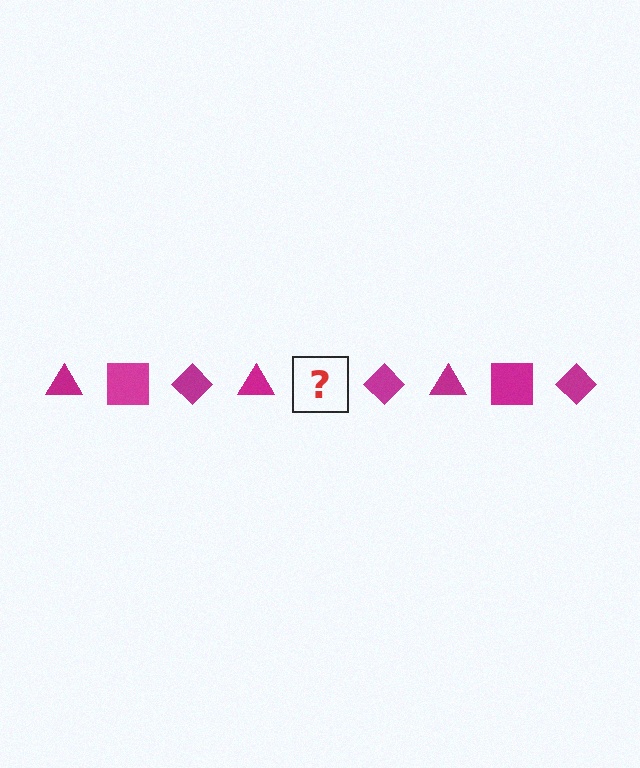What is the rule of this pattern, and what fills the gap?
The rule is that the pattern cycles through triangle, square, diamond shapes in magenta. The gap should be filled with a magenta square.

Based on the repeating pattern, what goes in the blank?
The blank should be a magenta square.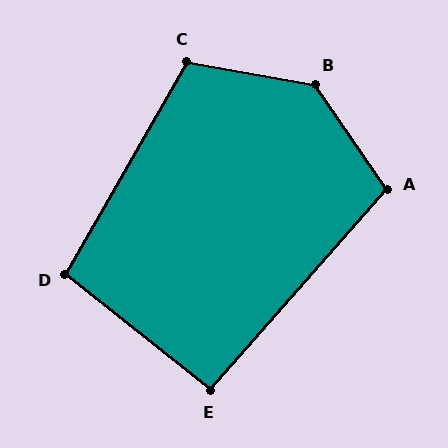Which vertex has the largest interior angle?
B, at approximately 134 degrees.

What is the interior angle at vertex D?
Approximately 99 degrees (obtuse).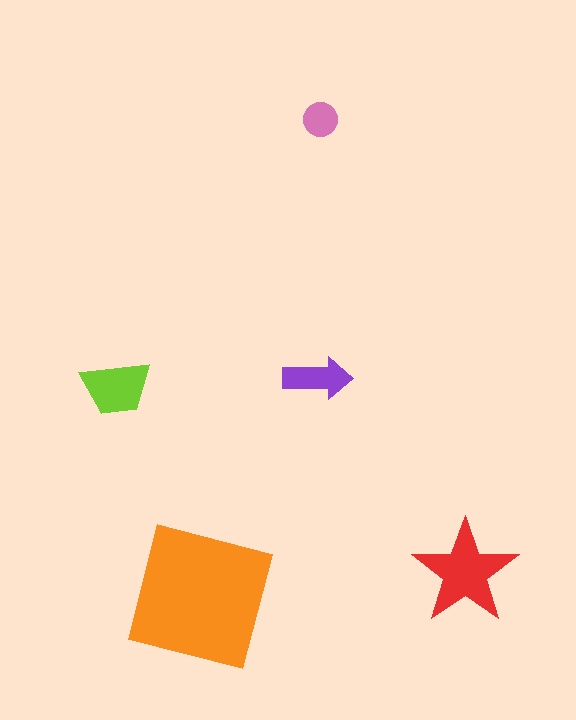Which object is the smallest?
The pink circle.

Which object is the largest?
The orange square.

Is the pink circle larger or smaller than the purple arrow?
Smaller.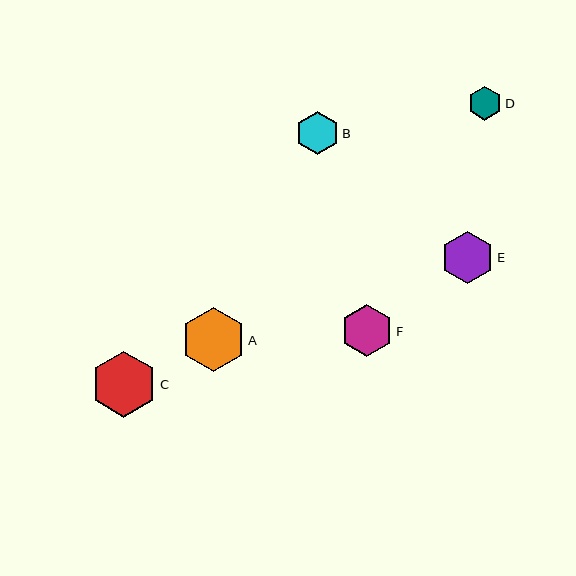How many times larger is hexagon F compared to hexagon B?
Hexagon F is approximately 1.2 times the size of hexagon B.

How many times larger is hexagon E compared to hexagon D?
Hexagon E is approximately 1.5 times the size of hexagon D.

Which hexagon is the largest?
Hexagon C is the largest with a size of approximately 66 pixels.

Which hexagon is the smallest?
Hexagon D is the smallest with a size of approximately 34 pixels.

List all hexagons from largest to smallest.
From largest to smallest: C, A, E, F, B, D.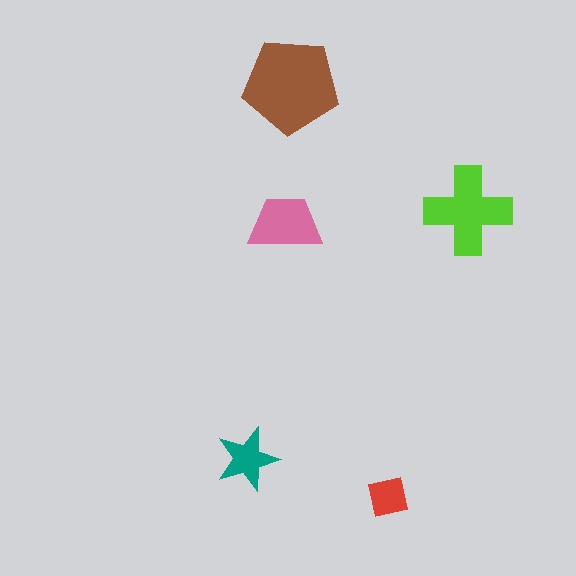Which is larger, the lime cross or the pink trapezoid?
The lime cross.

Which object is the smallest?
The red square.